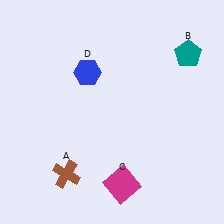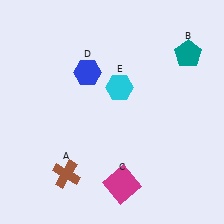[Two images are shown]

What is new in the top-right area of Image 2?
A cyan hexagon (E) was added in the top-right area of Image 2.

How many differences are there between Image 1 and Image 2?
There is 1 difference between the two images.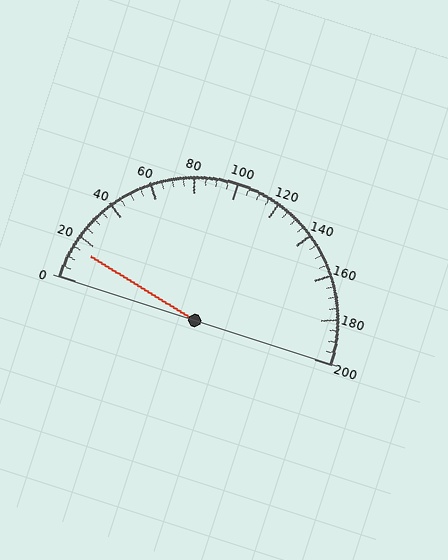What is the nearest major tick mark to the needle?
The nearest major tick mark is 20.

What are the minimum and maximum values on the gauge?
The gauge ranges from 0 to 200.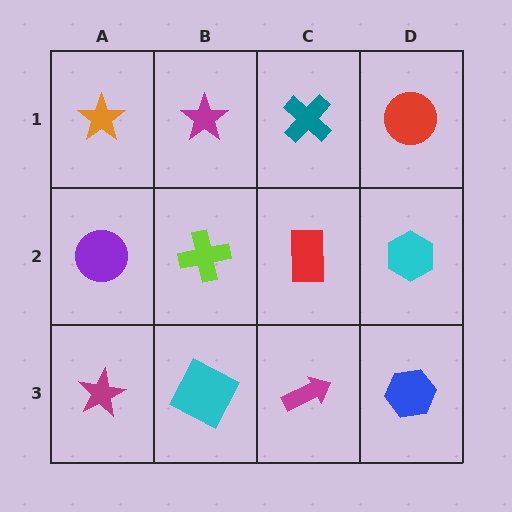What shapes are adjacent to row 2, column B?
A magenta star (row 1, column B), a cyan square (row 3, column B), a purple circle (row 2, column A), a red rectangle (row 2, column C).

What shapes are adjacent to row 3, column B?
A lime cross (row 2, column B), a magenta star (row 3, column A), a magenta arrow (row 3, column C).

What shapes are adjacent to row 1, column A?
A purple circle (row 2, column A), a magenta star (row 1, column B).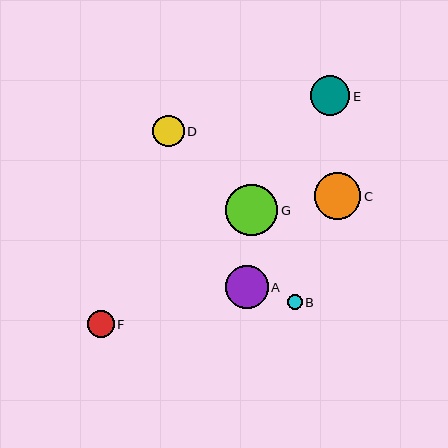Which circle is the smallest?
Circle B is the smallest with a size of approximately 15 pixels.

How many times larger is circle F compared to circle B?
Circle F is approximately 1.8 times the size of circle B.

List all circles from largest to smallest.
From largest to smallest: G, C, A, E, D, F, B.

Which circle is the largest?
Circle G is the largest with a size of approximately 52 pixels.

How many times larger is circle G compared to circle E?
Circle G is approximately 1.3 times the size of circle E.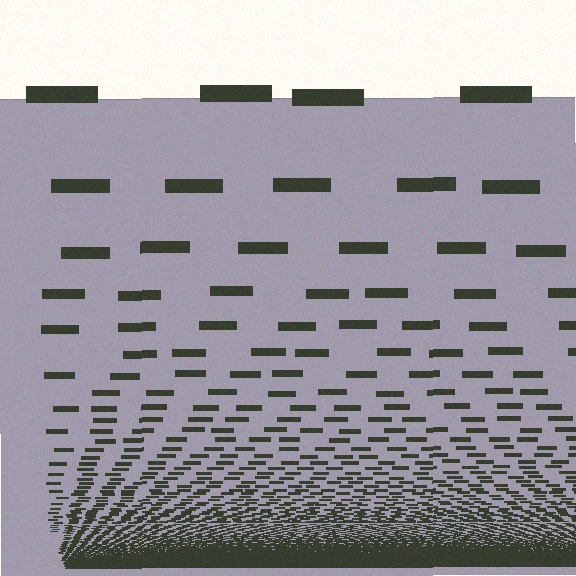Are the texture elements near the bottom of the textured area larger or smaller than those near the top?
Smaller. The gradient is inverted — elements near the bottom are smaller and denser.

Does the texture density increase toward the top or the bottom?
Density increases toward the bottom.